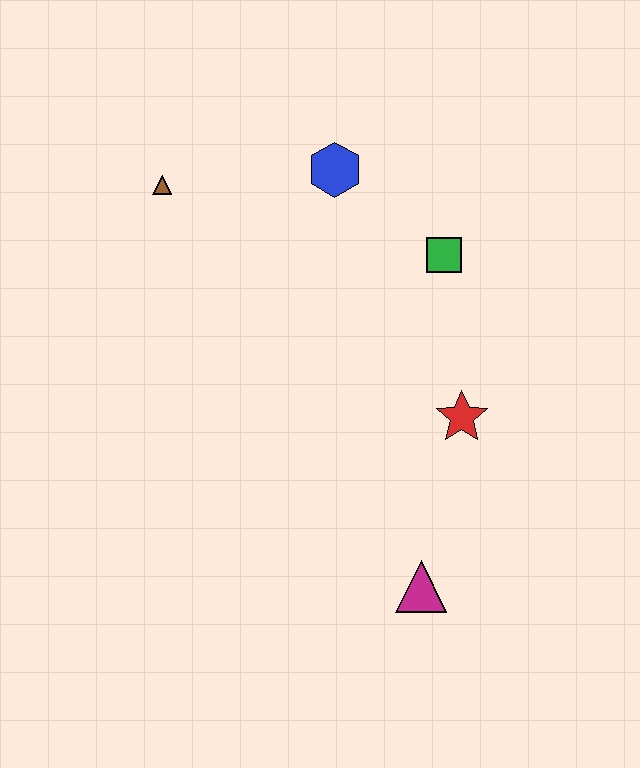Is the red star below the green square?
Yes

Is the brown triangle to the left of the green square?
Yes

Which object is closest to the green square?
The blue hexagon is closest to the green square.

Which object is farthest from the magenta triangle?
The brown triangle is farthest from the magenta triangle.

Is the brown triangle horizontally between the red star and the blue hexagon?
No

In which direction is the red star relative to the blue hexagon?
The red star is below the blue hexagon.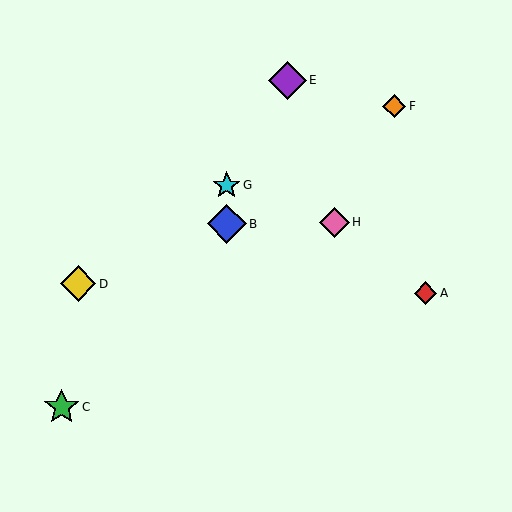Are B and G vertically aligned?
Yes, both are at x≈227.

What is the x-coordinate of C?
Object C is at x≈62.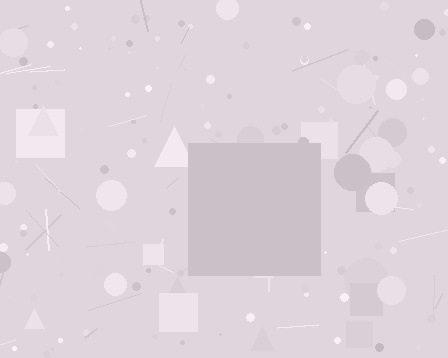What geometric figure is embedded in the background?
A square is embedded in the background.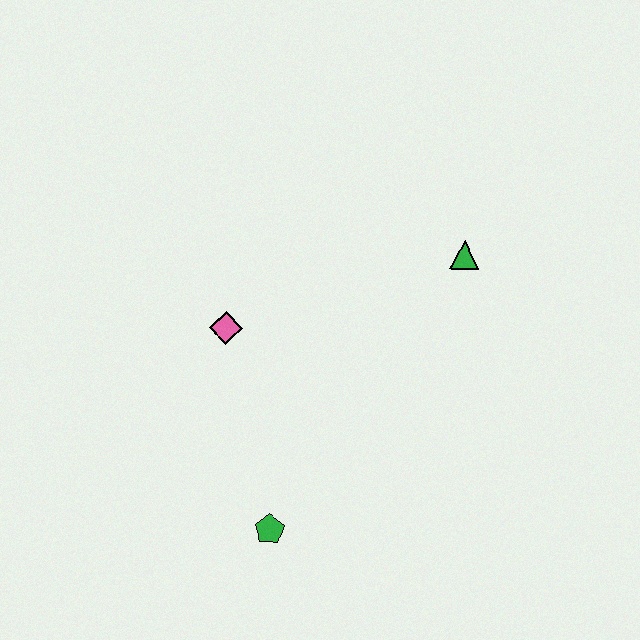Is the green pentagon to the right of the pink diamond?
Yes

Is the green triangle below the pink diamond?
No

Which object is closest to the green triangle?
The pink diamond is closest to the green triangle.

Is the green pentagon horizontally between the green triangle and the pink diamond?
Yes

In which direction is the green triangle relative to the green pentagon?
The green triangle is above the green pentagon.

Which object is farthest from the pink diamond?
The green triangle is farthest from the pink diamond.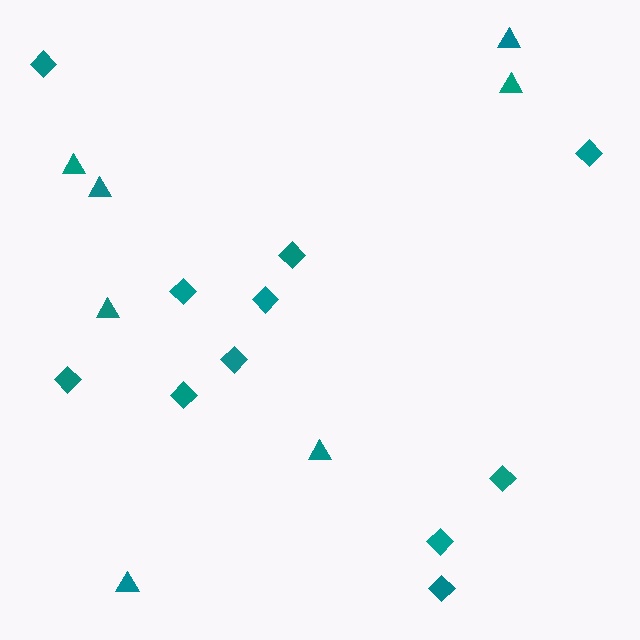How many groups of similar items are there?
There are 2 groups: one group of diamonds (11) and one group of triangles (7).